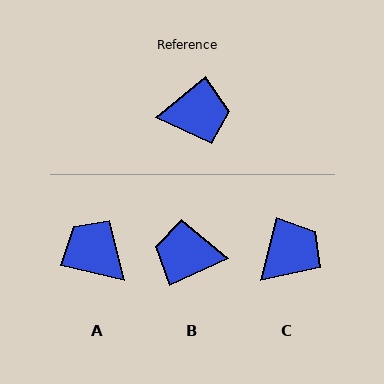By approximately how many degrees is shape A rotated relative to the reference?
Approximately 128 degrees counter-clockwise.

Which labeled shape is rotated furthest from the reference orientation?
B, about 165 degrees away.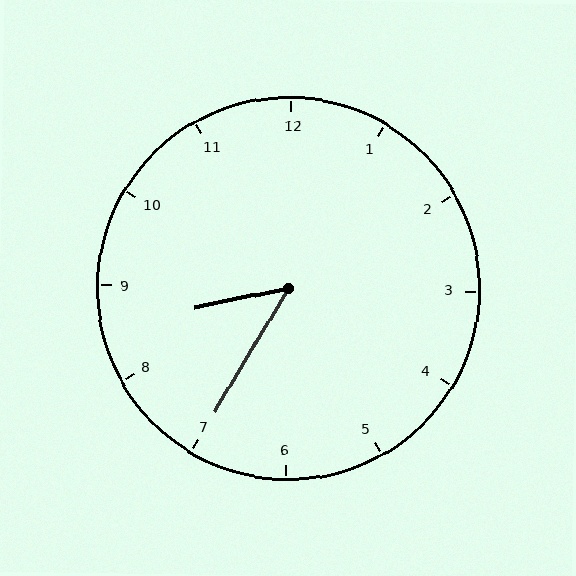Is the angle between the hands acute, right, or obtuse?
It is acute.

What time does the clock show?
8:35.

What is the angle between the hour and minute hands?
Approximately 48 degrees.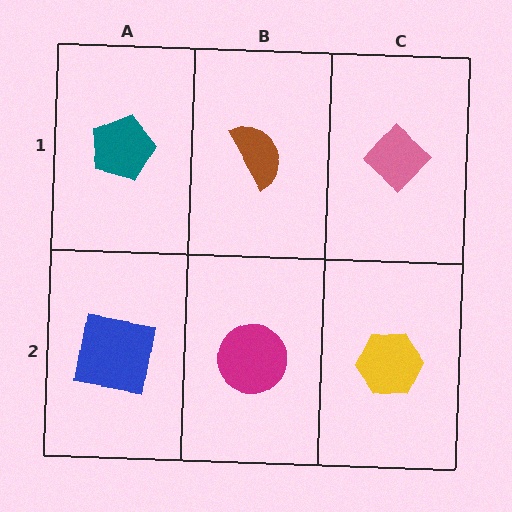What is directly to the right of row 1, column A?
A brown semicircle.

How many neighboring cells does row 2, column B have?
3.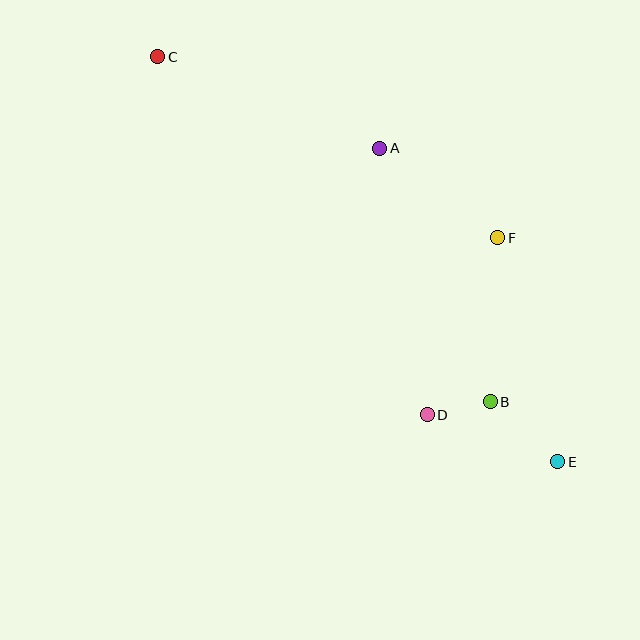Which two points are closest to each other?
Points B and D are closest to each other.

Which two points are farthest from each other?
Points C and E are farthest from each other.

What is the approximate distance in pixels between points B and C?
The distance between B and C is approximately 479 pixels.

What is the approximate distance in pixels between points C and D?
The distance between C and D is approximately 448 pixels.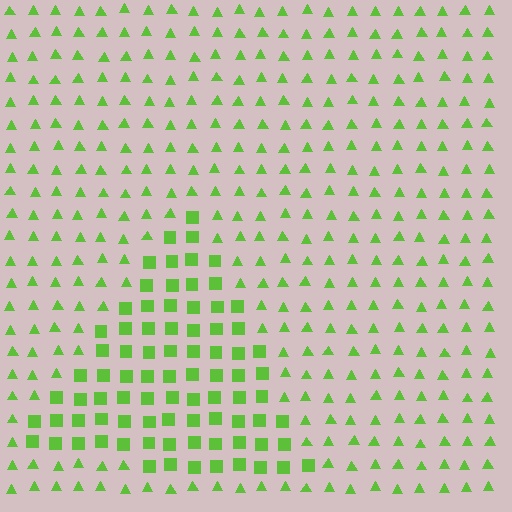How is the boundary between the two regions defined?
The boundary is defined by a change in element shape: squares inside vs. triangles outside. All elements share the same color and spacing.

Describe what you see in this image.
The image is filled with small lime elements arranged in a uniform grid. A triangle-shaped region contains squares, while the surrounding area contains triangles. The boundary is defined purely by the change in element shape.